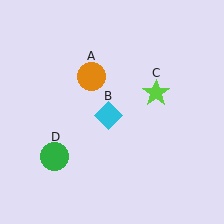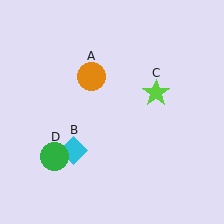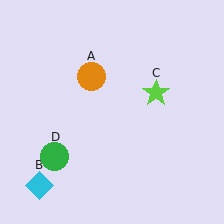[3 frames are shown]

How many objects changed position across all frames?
1 object changed position: cyan diamond (object B).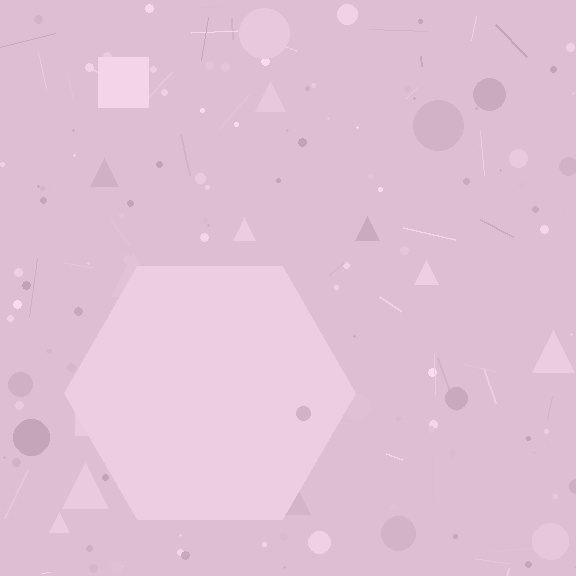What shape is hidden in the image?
A hexagon is hidden in the image.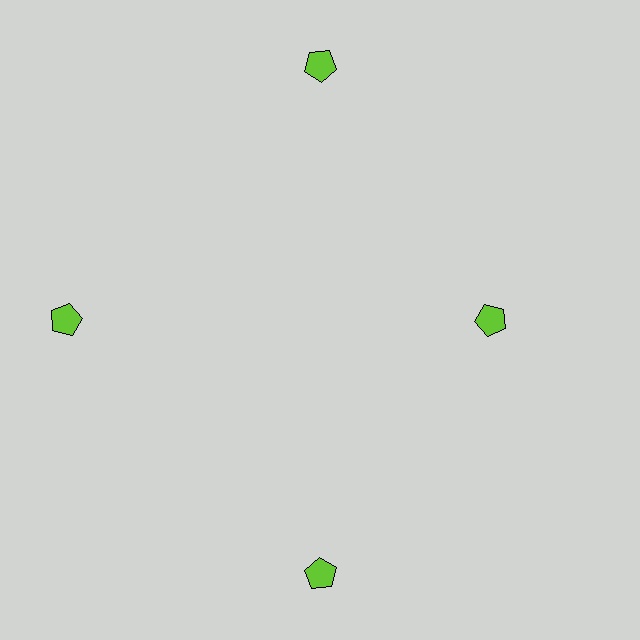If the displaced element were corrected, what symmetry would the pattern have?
It would have 4-fold rotational symmetry — the pattern would map onto itself every 90 degrees.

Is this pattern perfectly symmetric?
No. The 4 lime pentagons are arranged in a ring, but one element near the 3 o'clock position is pulled inward toward the center, breaking the 4-fold rotational symmetry.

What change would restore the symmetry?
The symmetry would be restored by moving it outward, back onto the ring so that all 4 pentagons sit at equal angles and equal distance from the center.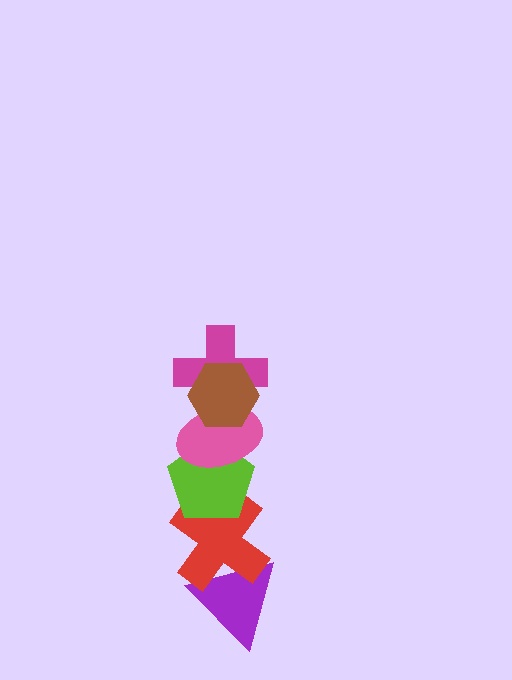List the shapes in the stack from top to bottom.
From top to bottom: the brown hexagon, the magenta cross, the pink ellipse, the lime pentagon, the red cross, the purple triangle.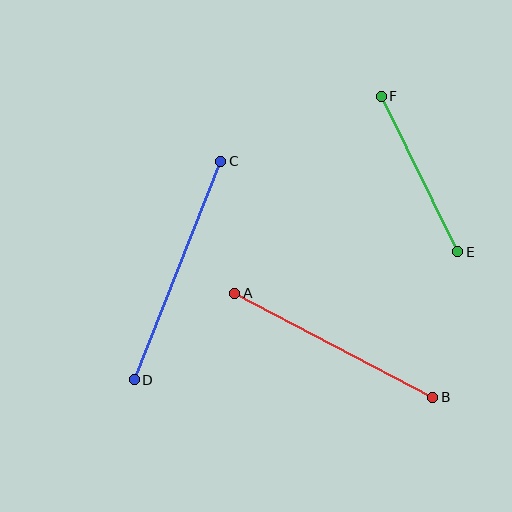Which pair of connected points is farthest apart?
Points C and D are farthest apart.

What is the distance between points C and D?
The distance is approximately 235 pixels.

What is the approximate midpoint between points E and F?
The midpoint is at approximately (420, 174) pixels.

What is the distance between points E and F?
The distance is approximately 174 pixels.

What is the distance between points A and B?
The distance is approximately 224 pixels.